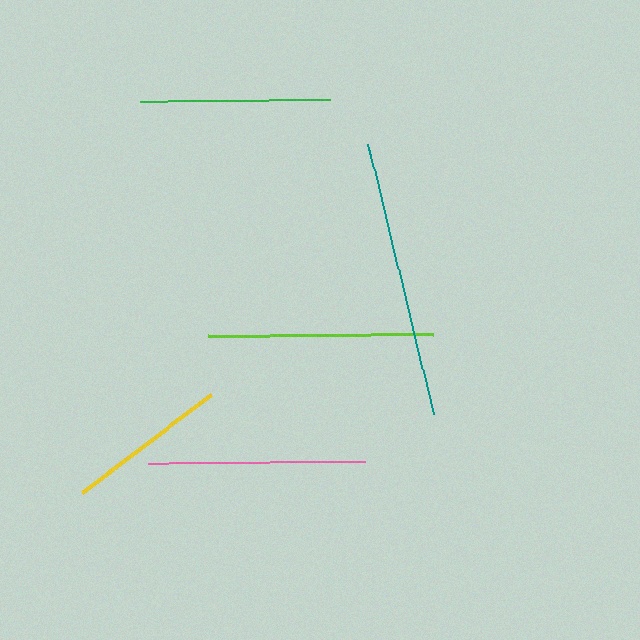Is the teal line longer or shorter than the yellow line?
The teal line is longer than the yellow line.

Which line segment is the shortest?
The yellow line is the shortest at approximately 162 pixels.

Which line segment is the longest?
The teal line is the longest at approximately 278 pixels.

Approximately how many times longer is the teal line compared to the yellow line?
The teal line is approximately 1.7 times the length of the yellow line.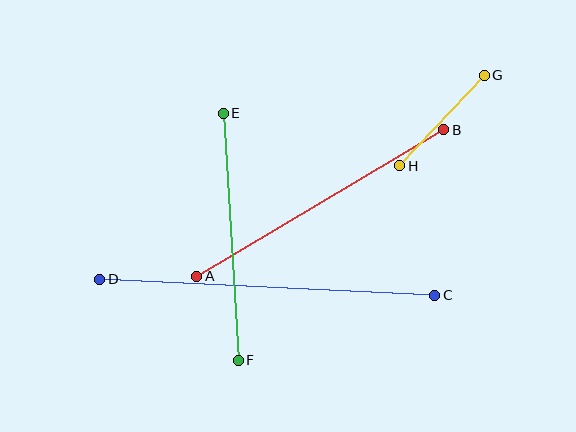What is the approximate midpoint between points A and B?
The midpoint is at approximately (320, 203) pixels.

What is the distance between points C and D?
The distance is approximately 336 pixels.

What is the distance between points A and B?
The distance is approximately 287 pixels.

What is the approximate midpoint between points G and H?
The midpoint is at approximately (442, 121) pixels.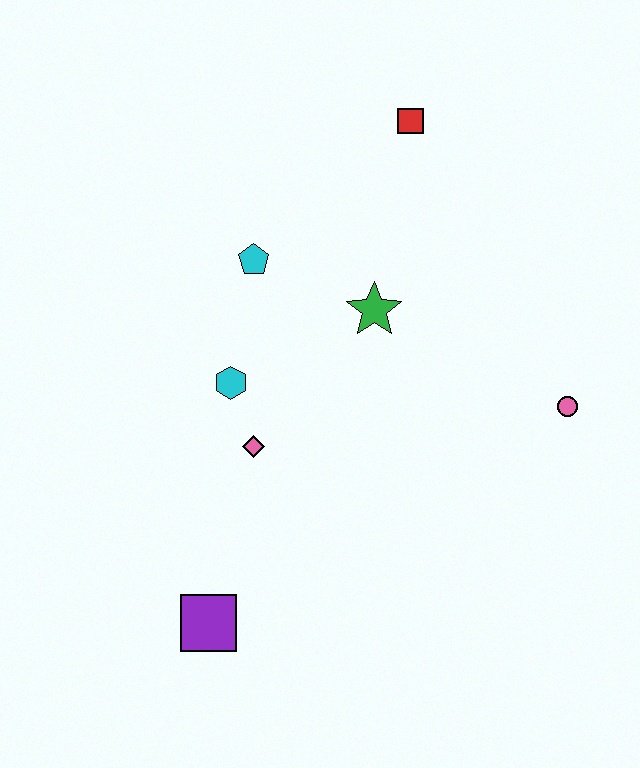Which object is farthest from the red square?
The purple square is farthest from the red square.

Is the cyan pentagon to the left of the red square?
Yes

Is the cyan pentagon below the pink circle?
No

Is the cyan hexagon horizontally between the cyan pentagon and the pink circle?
No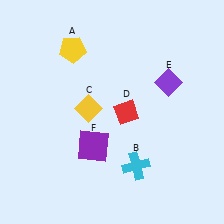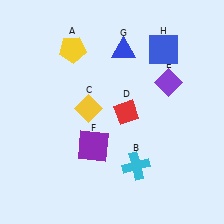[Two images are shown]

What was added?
A blue triangle (G), a blue square (H) were added in Image 2.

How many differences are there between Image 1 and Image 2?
There are 2 differences between the two images.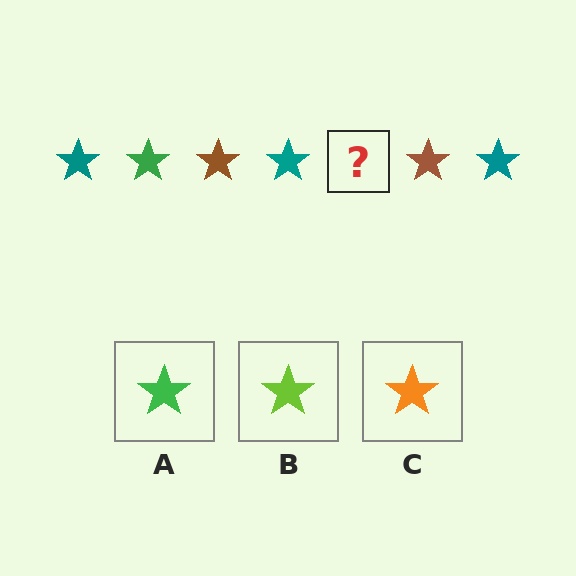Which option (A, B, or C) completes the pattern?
A.